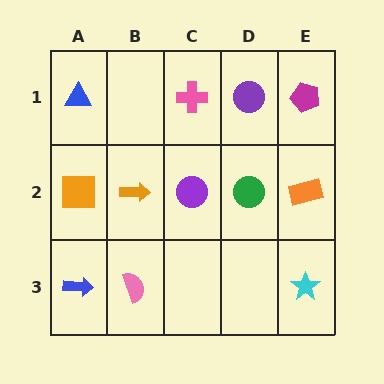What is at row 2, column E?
An orange rectangle.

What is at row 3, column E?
A cyan star.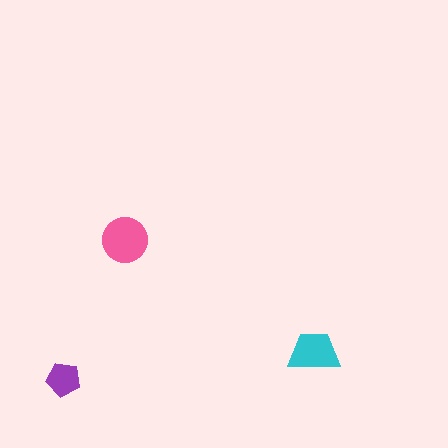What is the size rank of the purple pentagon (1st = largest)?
3rd.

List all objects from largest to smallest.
The pink circle, the cyan trapezoid, the purple pentagon.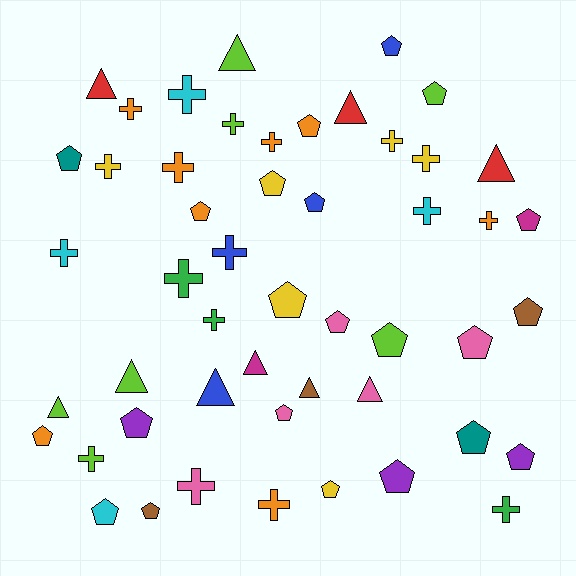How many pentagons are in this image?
There are 22 pentagons.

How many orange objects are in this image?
There are 8 orange objects.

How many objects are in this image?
There are 50 objects.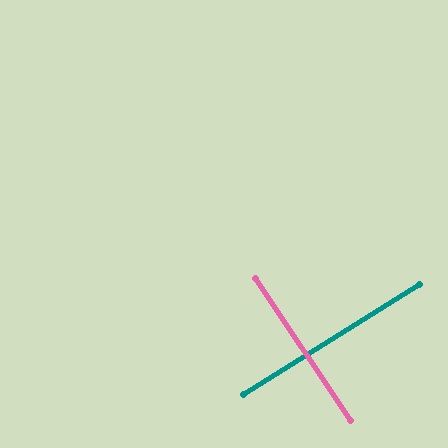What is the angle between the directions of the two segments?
Approximately 88 degrees.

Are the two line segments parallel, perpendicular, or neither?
Perpendicular — they meet at approximately 88°.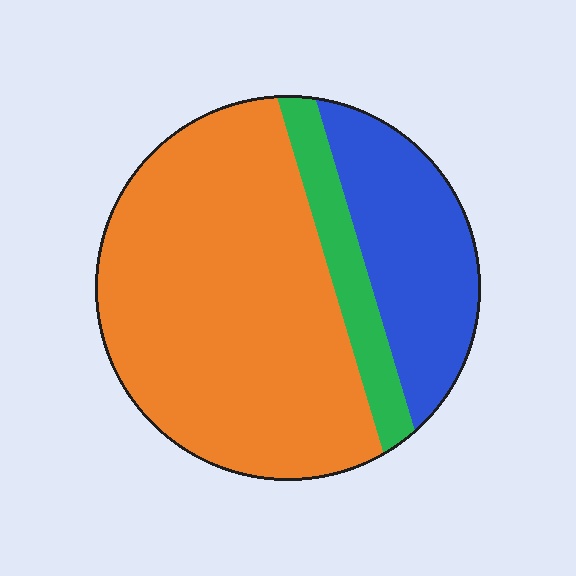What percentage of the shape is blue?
Blue covers around 25% of the shape.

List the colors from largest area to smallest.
From largest to smallest: orange, blue, green.